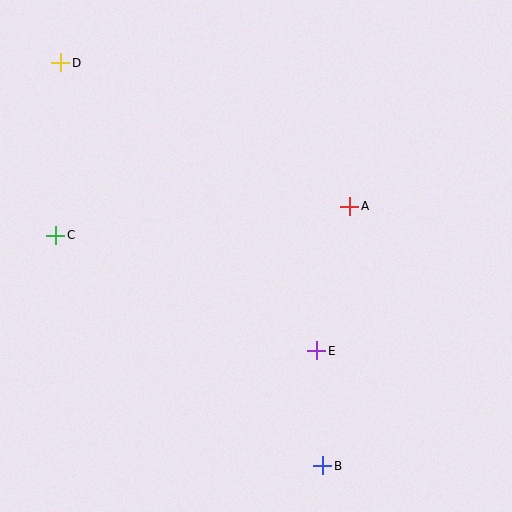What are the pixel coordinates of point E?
Point E is at (317, 351).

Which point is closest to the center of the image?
Point A at (350, 206) is closest to the center.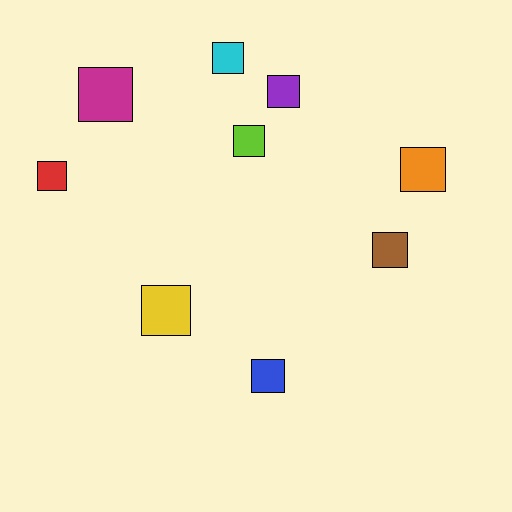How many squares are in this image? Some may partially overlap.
There are 9 squares.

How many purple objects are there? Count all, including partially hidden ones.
There is 1 purple object.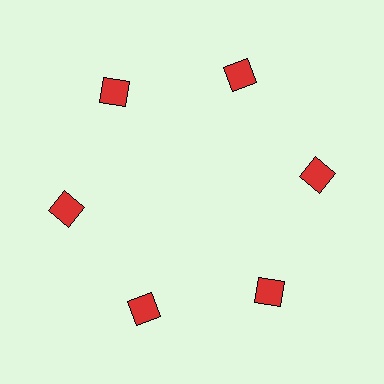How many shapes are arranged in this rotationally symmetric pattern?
There are 6 shapes, arranged in 6 groups of 1.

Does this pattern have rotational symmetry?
Yes, this pattern has 6-fold rotational symmetry. It looks the same after rotating 60 degrees around the center.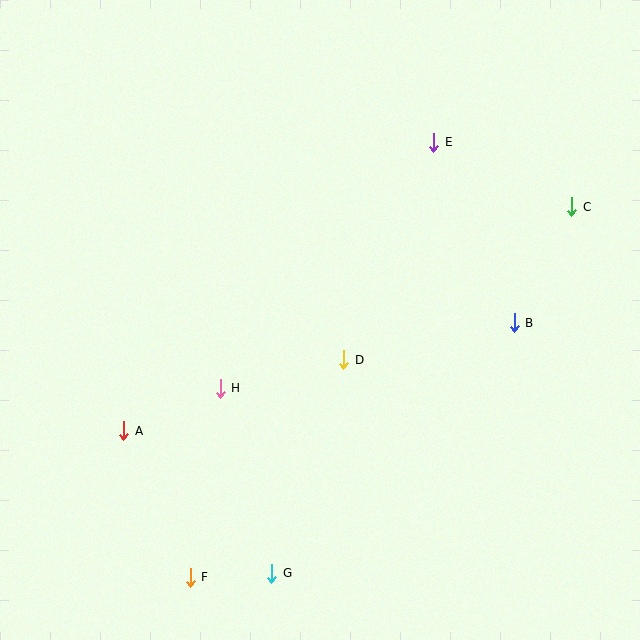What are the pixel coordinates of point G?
Point G is at (272, 573).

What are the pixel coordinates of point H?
Point H is at (220, 388).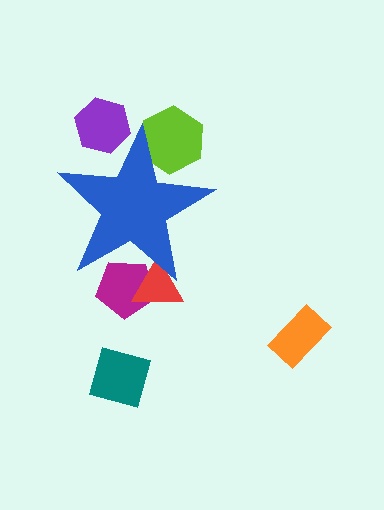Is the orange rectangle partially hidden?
No, the orange rectangle is fully visible.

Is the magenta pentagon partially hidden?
Yes, the magenta pentagon is partially hidden behind the blue star.